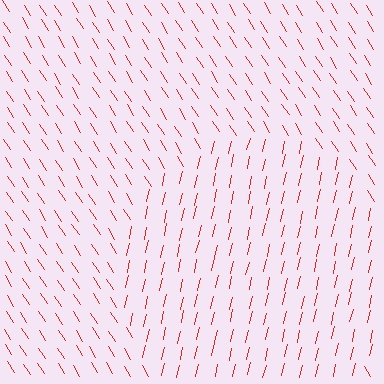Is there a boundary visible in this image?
Yes, there is a texture boundary formed by a change in line orientation.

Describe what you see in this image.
The image is filled with small red line segments. A circle region in the image has lines oriented differently from the surrounding lines, creating a visible texture boundary.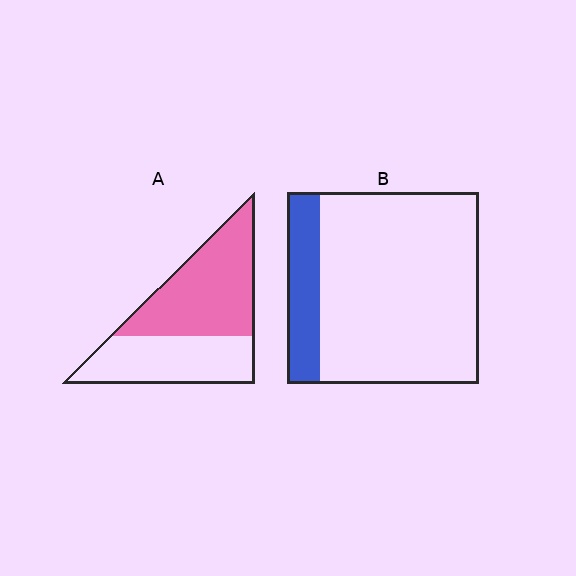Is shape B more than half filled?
No.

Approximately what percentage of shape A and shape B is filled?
A is approximately 55% and B is approximately 15%.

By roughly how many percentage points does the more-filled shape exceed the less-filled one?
By roughly 40 percentage points (A over B).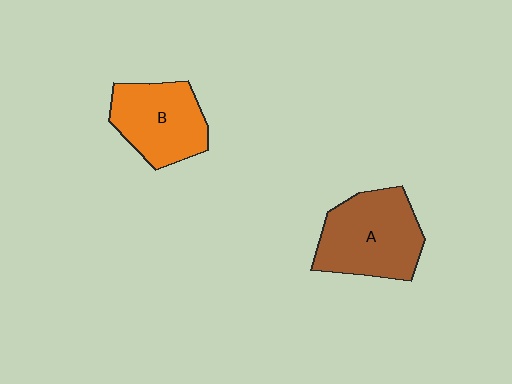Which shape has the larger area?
Shape A (brown).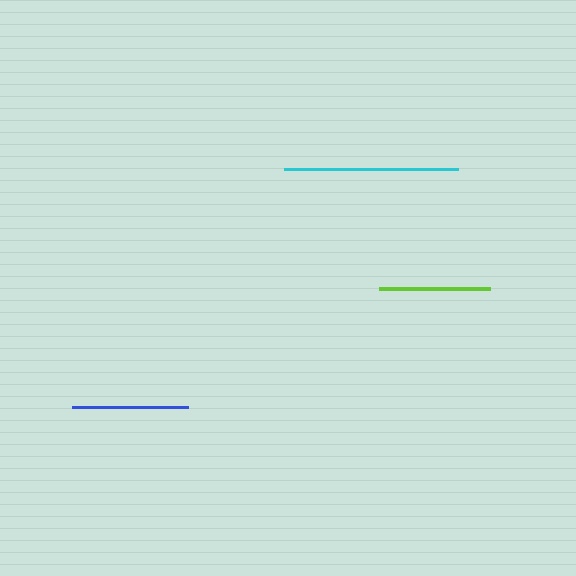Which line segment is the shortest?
The lime line is the shortest at approximately 111 pixels.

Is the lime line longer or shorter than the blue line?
The blue line is longer than the lime line.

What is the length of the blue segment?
The blue segment is approximately 117 pixels long.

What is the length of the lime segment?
The lime segment is approximately 111 pixels long.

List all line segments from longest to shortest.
From longest to shortest: cyan, blue, lime.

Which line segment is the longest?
The cyan line is the longest at approximately 174 pixels.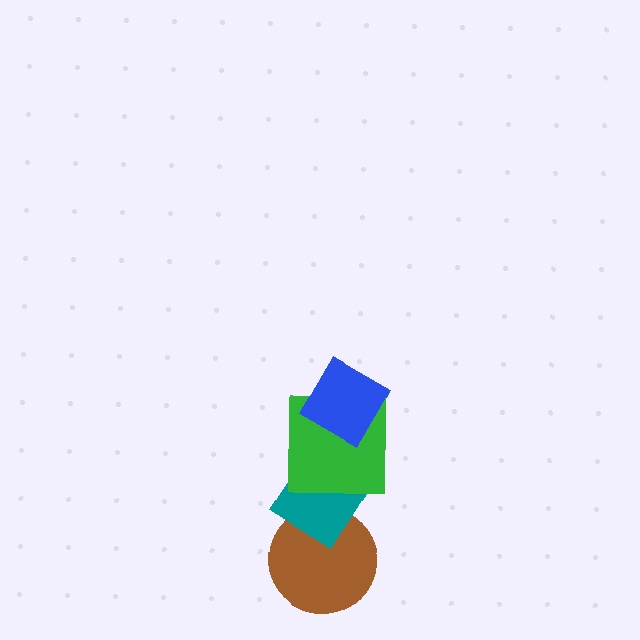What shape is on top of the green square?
The blue diamond is on top of the green square.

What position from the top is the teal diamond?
The teal diamond is 3rd from the top.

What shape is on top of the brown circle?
The teal diamond is on top of the brown circle.